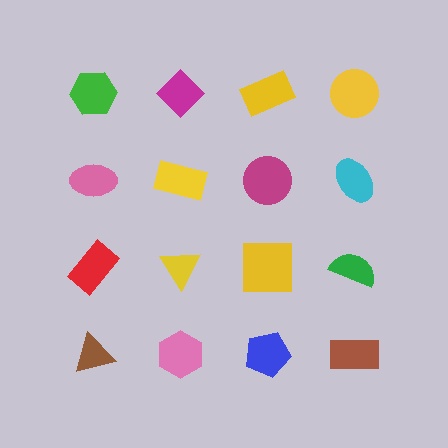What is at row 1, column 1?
A green hexagon.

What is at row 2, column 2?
A yellow rectangle.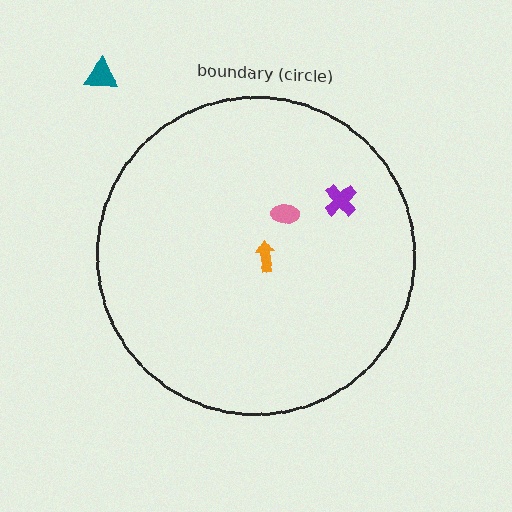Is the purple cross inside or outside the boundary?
Inside.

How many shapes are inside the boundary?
3 inside, 1 outside.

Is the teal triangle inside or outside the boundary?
Outside.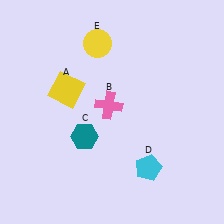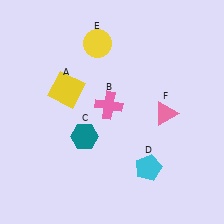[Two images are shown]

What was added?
A pink triangle (F) was added in Image 2.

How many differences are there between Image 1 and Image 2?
There is 1 difference between the two images.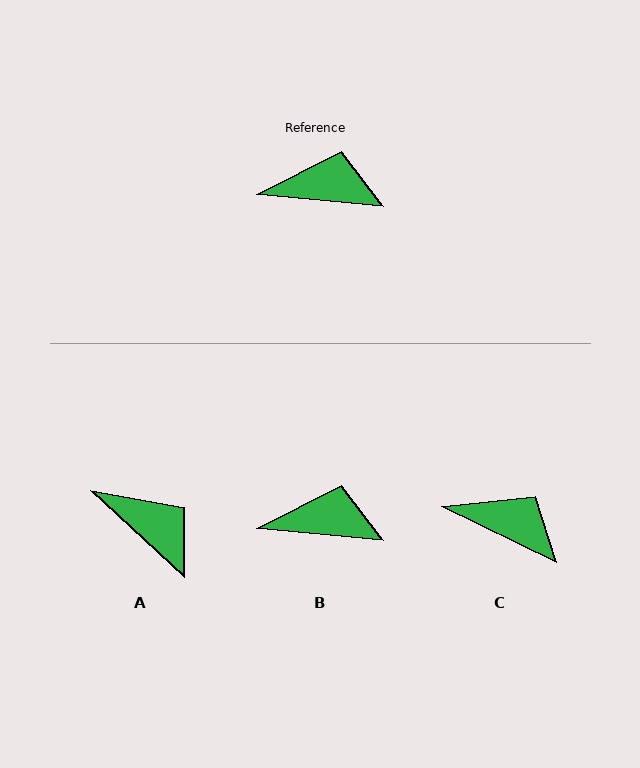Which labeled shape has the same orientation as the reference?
B.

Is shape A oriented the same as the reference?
No, it is off by about 37 degrees.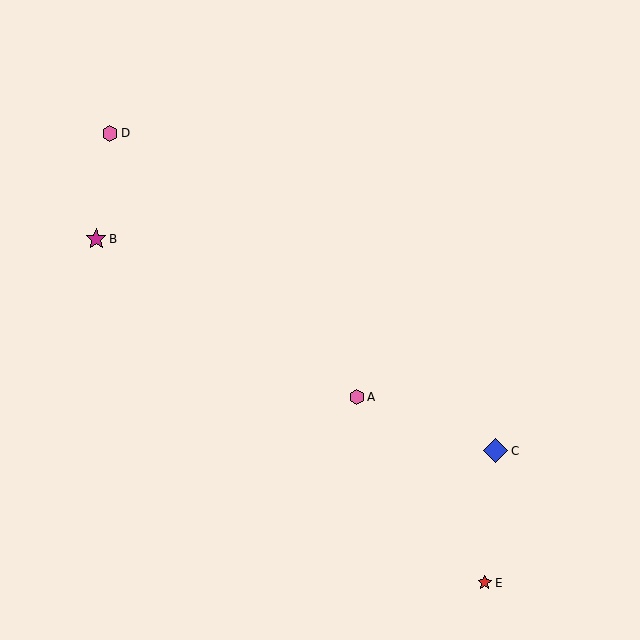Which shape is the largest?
The blue diamond (labeled C) is the largest.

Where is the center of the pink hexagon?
The center of the pink hexagon is at (110, 133).